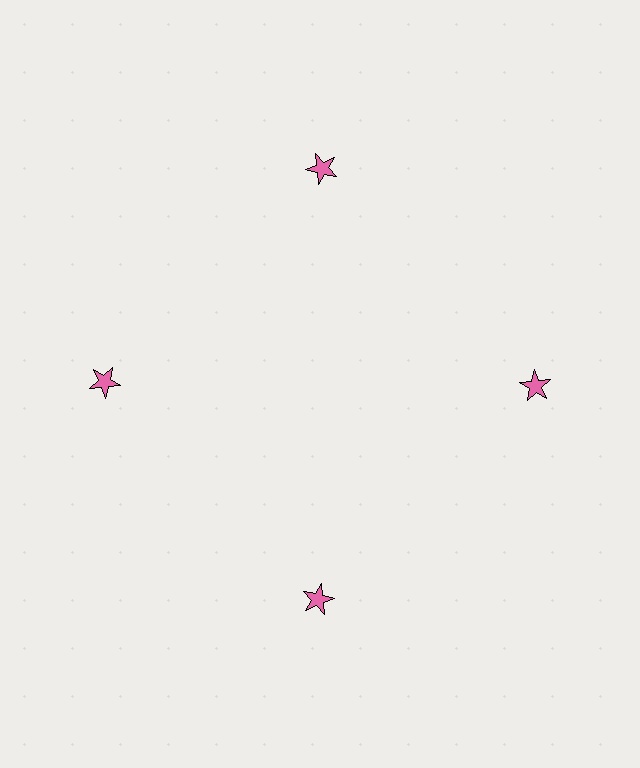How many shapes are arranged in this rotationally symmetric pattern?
There are 4 shapes, arranged in 4 groups of 1.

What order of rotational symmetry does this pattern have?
This pattern has 4-fold rotational symmetry.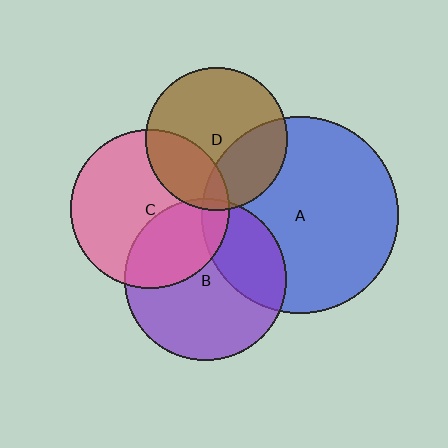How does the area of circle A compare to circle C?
Approximately 1.5 times.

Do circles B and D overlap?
Yes.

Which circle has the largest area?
Circle A (blue).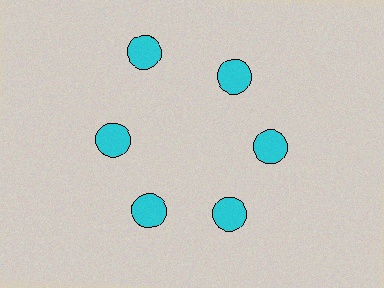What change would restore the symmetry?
The symmetry would be restored by moving it inward, back onto the ring so that all 6 circles sit at equal angles and equal distance from the center.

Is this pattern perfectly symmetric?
No. The 6 cyan circles are arranged in a ring, but one element near the 11 o'clock position is pushed outward from the center, breaking the 6-fold rotational symmetry.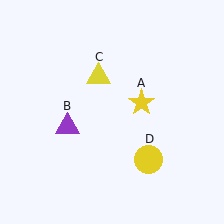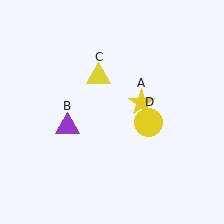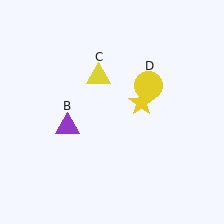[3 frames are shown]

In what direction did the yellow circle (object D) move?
The yellow circle (object D) moved up.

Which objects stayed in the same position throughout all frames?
Yellow star (object A) and purple triangle (object B) and yellow triangle (object C) remained stationary.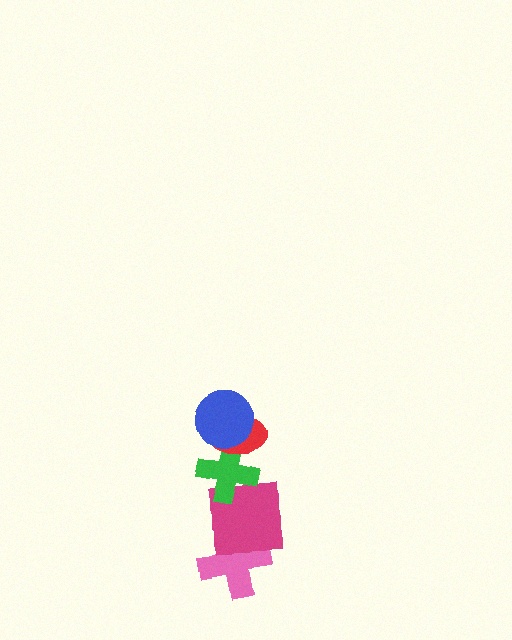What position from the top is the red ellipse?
The red ellipse is 2nd from the top.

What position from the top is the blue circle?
The blue circle is 1st from the top.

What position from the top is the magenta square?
The magenta square is 4th from the top.